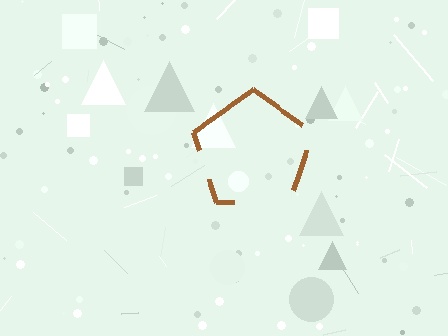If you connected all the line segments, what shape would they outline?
They would outline a pentagon.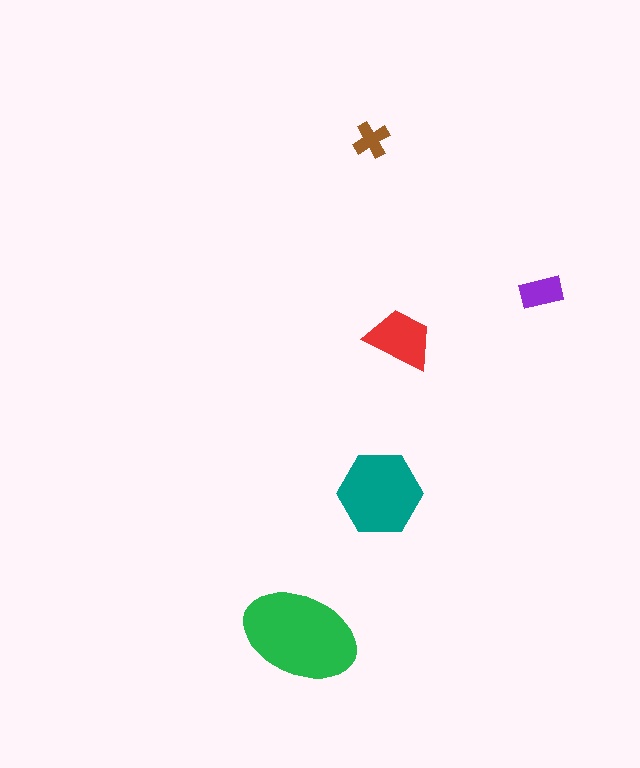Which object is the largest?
The green ellipse.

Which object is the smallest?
The brown cross.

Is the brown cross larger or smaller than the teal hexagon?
Smaller.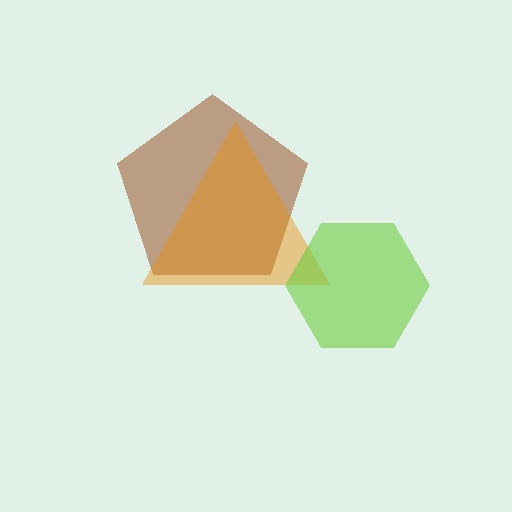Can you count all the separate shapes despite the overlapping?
Yes, there are 3 separate shapes.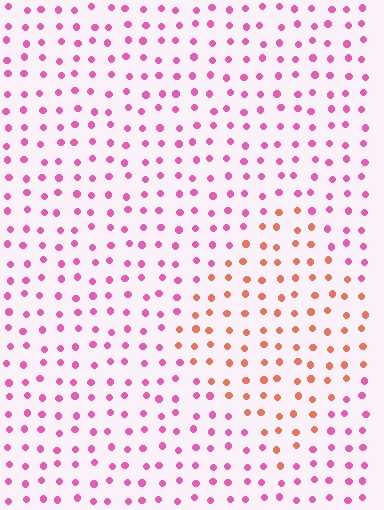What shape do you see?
I see a diamond.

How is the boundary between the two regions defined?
The boundary is defined purely by a slight shift in hue (about 50 degrees). Spacing, size, and orientation are identical on both sides.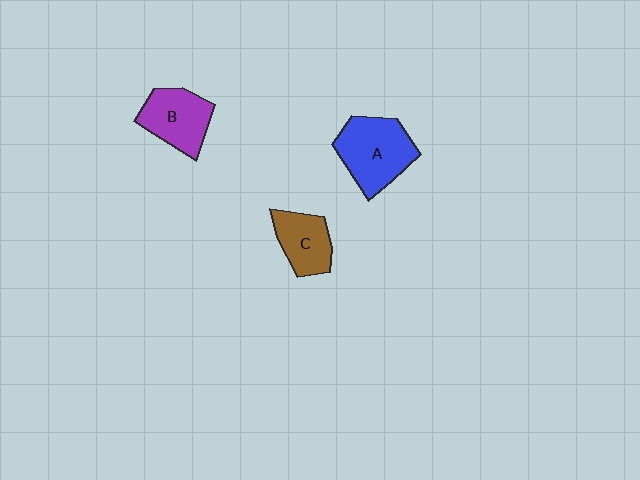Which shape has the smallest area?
Shape C (brown).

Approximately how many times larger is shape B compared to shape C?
Approximately 1.2 times.